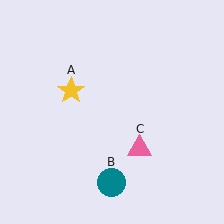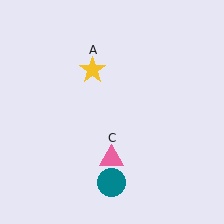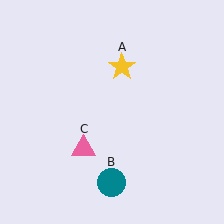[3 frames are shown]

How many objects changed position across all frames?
2 objects changed position: yellow star (object A), pink triangle (object C).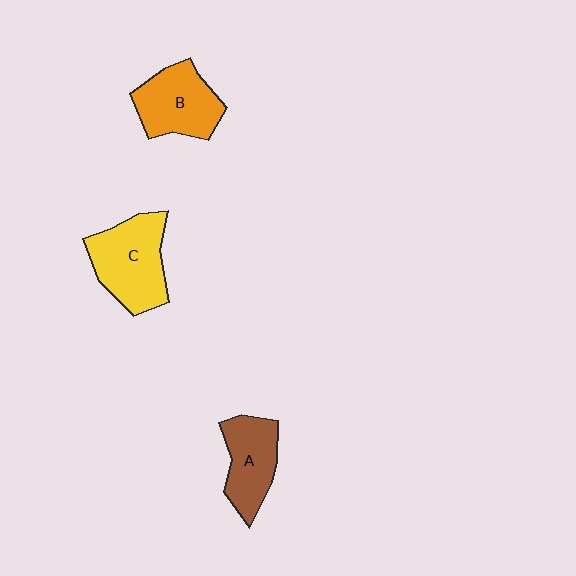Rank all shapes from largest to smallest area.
From largest to smallest: C (yellow), B (orange), A (brown).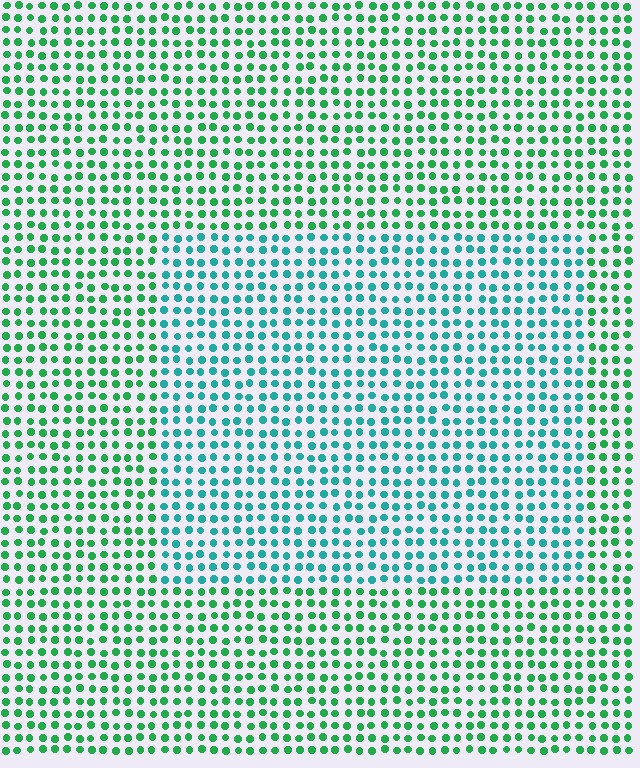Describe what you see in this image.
The image is filled with small green elements in a uniform arrangement. A rectangle-shaped region is visible where the elements are tinted to a slightly different hue, forming a subtle color boundary.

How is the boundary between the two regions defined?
The boundary is defined purely by a slight shift in hue (about 38 degrees). Spacing, size, and orientation are identical on both sides.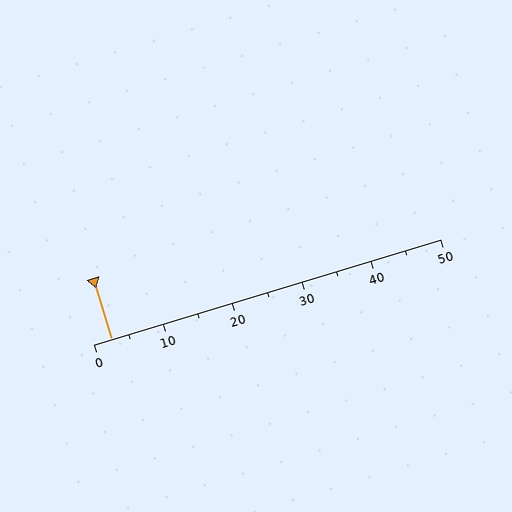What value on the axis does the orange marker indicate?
The marker indicates approximately 2.5.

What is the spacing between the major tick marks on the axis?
The major ticks are spaced 10 apart.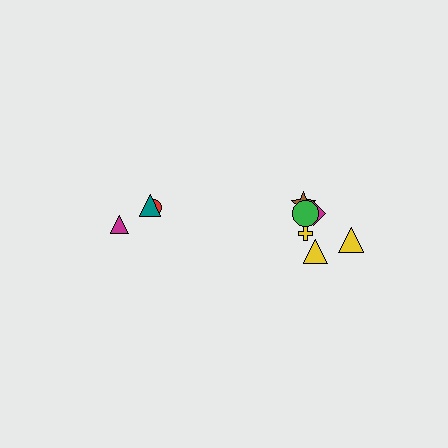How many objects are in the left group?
There are 3 objects.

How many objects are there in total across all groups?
There are 9 objects.